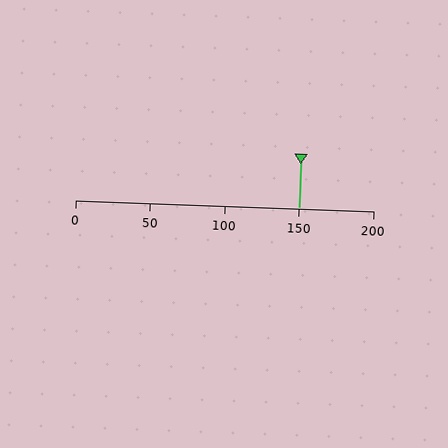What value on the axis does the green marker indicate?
The marker indicates approximately 150.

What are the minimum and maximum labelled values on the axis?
The axis runs from 0 to 200.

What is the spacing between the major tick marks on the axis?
The major ticks are spaced 50 apart.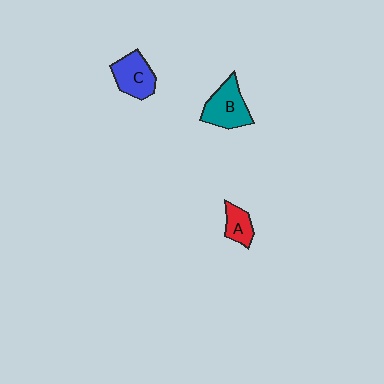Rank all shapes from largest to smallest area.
From largest to smallest: B (teal), C (blue), A (red).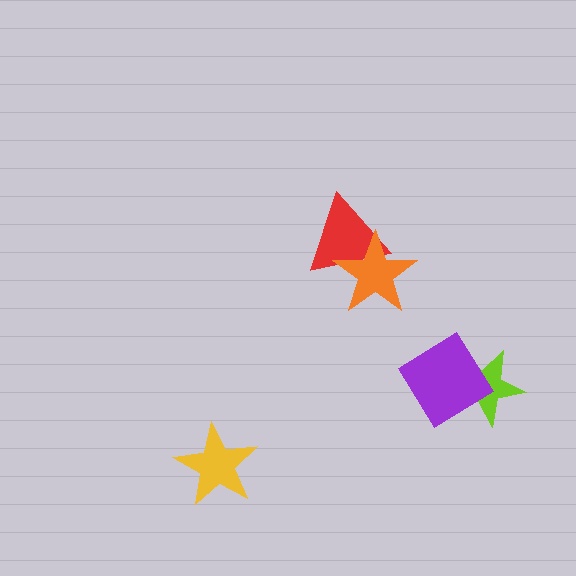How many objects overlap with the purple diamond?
1 object overlaps with the purple diamond.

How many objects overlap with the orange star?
1 object overlaps with the orange star.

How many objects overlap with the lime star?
1 object overlaps with the lime star.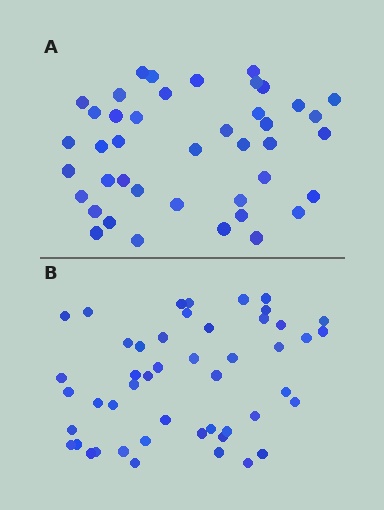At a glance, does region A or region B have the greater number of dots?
Region B (the bottom region) has more dots.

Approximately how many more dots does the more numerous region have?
Region B has about 6 more dots than region A.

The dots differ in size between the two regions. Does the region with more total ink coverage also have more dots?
No. Region A has more total ink coverage because its dots are larger, but region B actually contains more individual dots. Total area can be misleading — the number of items is what matters here.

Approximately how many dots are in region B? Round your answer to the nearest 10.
About 50 dots. (The exact count is 48, which rounds to 50.)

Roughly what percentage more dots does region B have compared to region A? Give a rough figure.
About 15% more.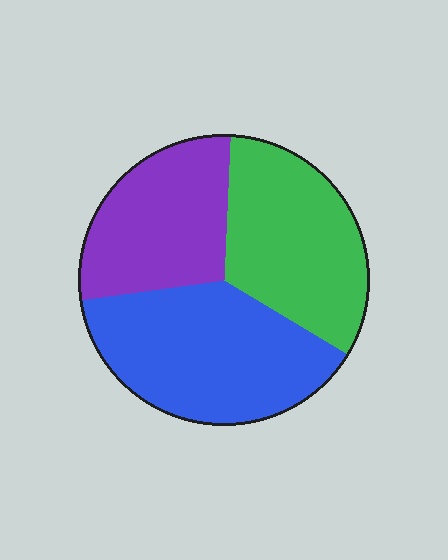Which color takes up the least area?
Purple, at roughly 30%.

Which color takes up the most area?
Blue, at roughly 40%.